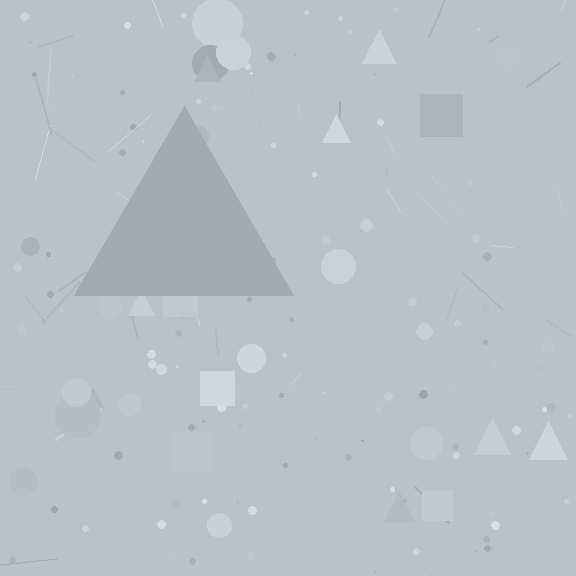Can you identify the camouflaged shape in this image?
The camouflaged shape is a triangle.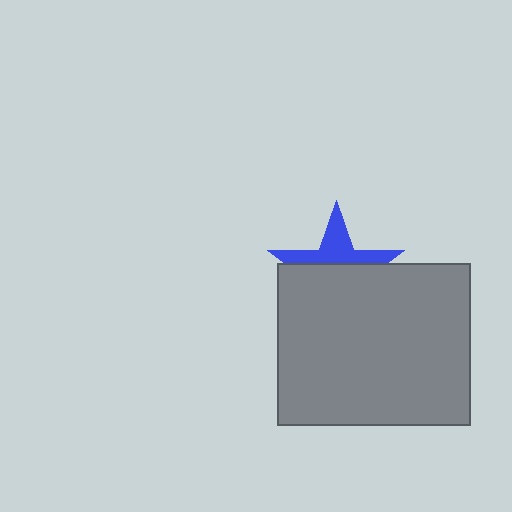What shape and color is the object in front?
The object in front is a gray rectangle.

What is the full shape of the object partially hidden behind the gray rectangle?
The partially hidden object is a blue star.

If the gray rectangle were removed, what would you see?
You would see the complete blue star.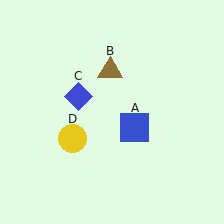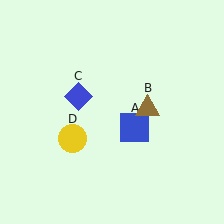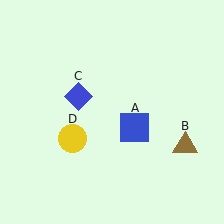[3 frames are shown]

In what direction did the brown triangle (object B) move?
The brown triangle (object B) moved down and to the right.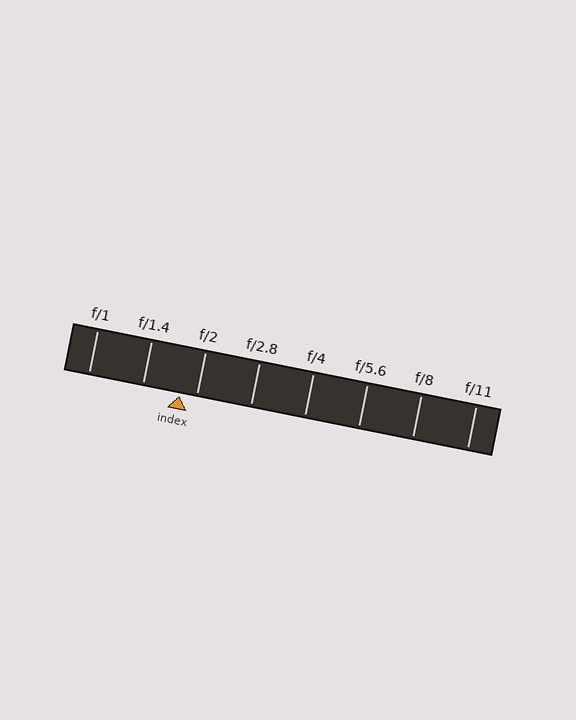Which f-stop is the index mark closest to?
The index mark is closest to f/2.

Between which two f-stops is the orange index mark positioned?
The index mark is between f/1.4 and f/2.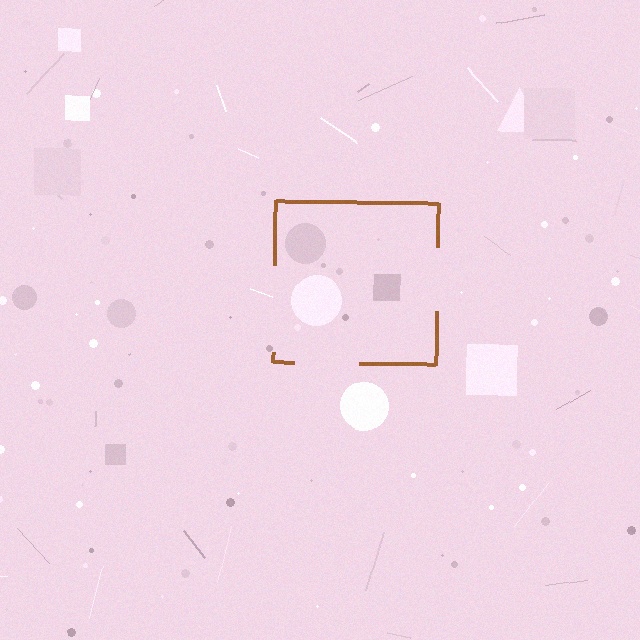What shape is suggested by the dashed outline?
The dashed outline suggests a square.